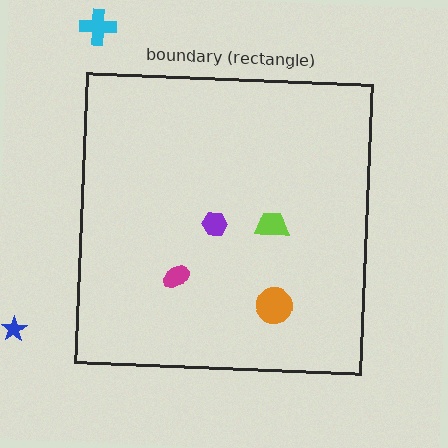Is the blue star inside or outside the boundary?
Outside.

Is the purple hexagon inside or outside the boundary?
Inside.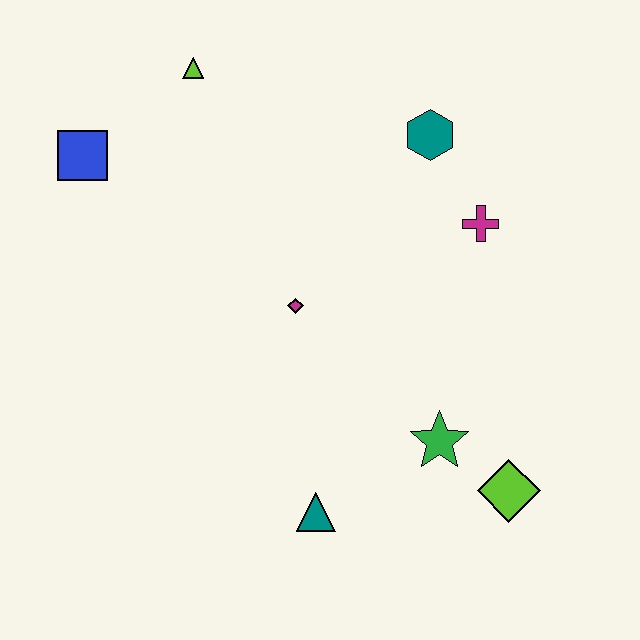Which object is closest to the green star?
The lime diamond is closest to the green star.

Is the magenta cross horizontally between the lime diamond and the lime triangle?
Yes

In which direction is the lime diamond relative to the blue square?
The lime diamond is to the right of the blue square.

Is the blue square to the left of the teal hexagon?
Yes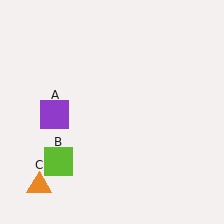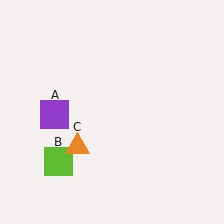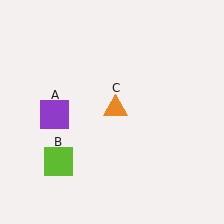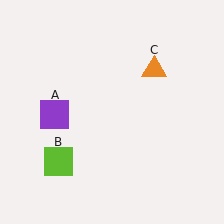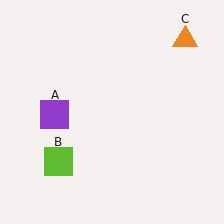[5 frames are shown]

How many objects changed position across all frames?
1 object changed position: orange triangle (object C).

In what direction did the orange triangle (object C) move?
The orange triangle (object C) moved up and to the right.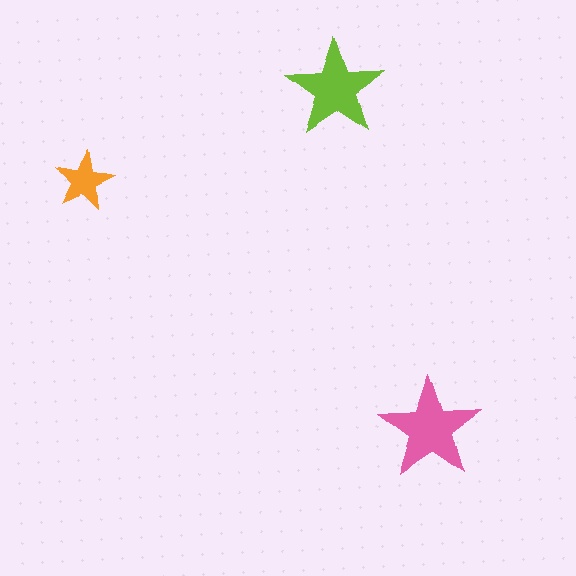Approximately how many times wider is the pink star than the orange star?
About 1.5 times wider.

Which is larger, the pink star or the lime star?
The pink one.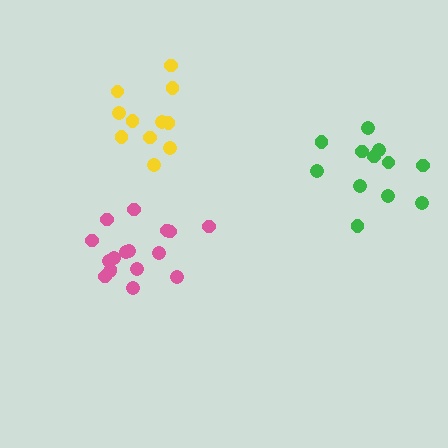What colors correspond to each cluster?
The clusters are colored: yellow, pink, green.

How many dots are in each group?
Group 1: 11 dots, Group 2: 17 dots, Group 3: 12 dots (40 total).